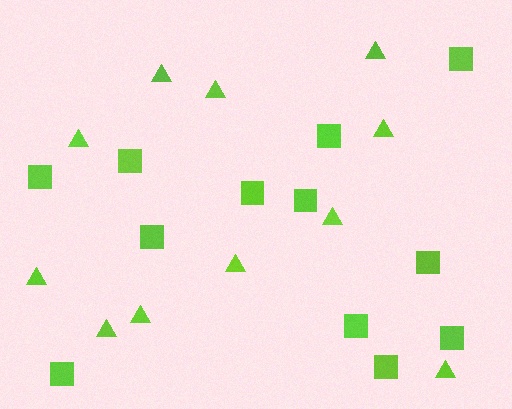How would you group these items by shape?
There are 2 groups: one group of triangles (11) and one group of squares (12).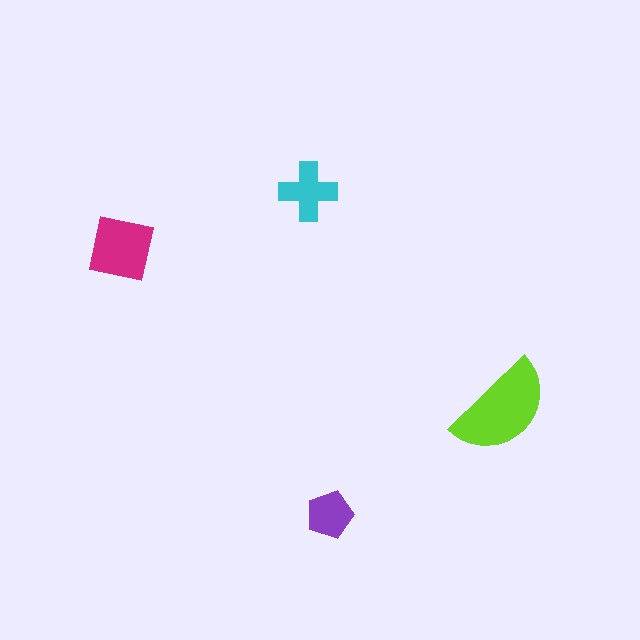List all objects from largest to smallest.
The lime semicircle, the magenta square, the cyan cross, the purple pentagon.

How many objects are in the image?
There are 4 objects in the image.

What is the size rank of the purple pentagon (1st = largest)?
4th.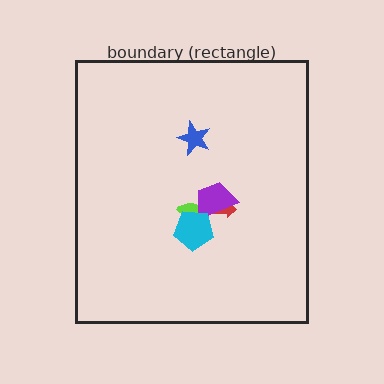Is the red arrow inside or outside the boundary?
Inside.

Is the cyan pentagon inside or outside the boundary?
Inside.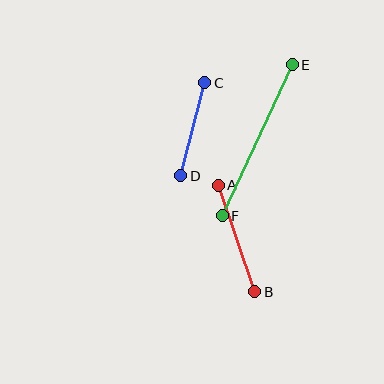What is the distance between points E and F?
The distance is approximately 167 pixels.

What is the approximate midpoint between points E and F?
The midpoint is at approximately (257, 140) pixels.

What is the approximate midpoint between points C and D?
The midpoint is at approximately (193, 129) pixels.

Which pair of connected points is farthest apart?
Points E and F are farthest apart.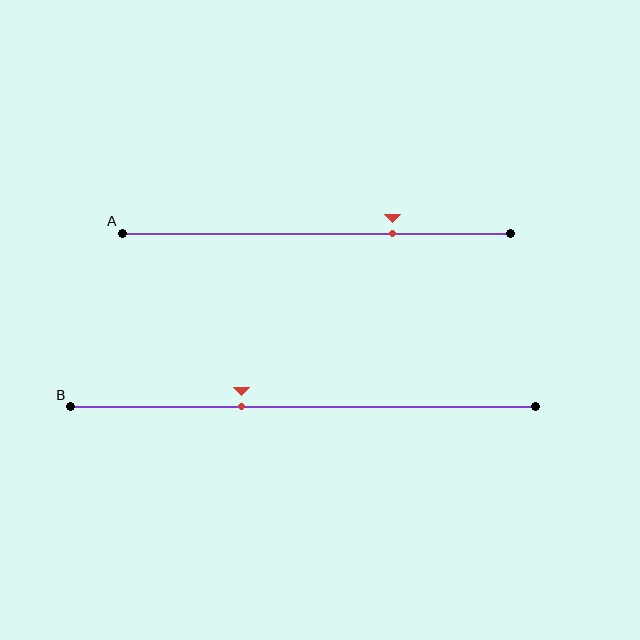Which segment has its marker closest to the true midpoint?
Segment B has its marker closest to the true midpoint.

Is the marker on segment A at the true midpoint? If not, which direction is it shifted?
No, the marker on segment A is shifted to the right by about 20% of the segment length.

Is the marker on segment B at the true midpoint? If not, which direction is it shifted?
No, the marker on segment B is shifted to the left by about 13% of the segment length.